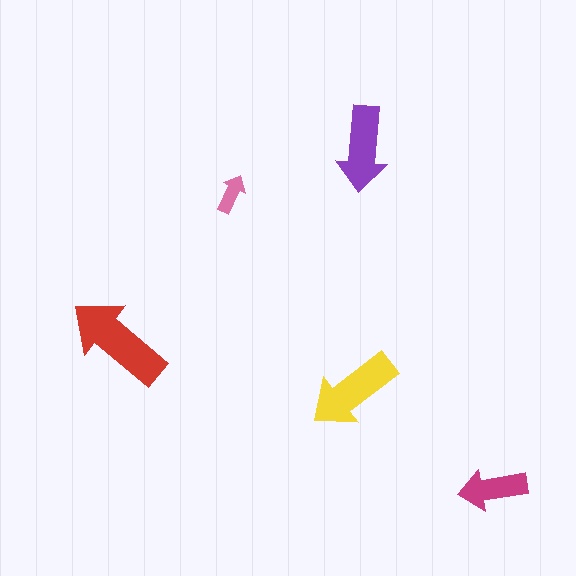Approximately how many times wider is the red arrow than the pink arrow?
About 2.5 times wider.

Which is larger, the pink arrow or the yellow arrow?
The yellow one.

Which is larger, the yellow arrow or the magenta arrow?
The yellow one.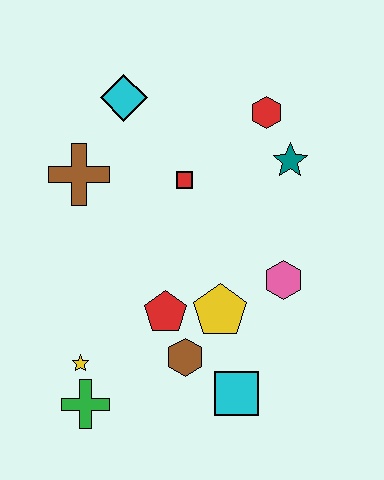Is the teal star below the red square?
No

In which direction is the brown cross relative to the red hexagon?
The brown cross is to the left of the red hexagon.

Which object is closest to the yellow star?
The green cross is closest to the yellow star.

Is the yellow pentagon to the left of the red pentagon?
No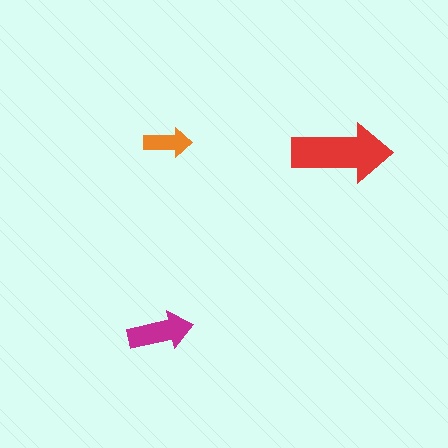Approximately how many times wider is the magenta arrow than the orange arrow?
About 1.5 times wider.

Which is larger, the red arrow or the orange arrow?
The red one.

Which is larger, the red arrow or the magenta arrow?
The red one.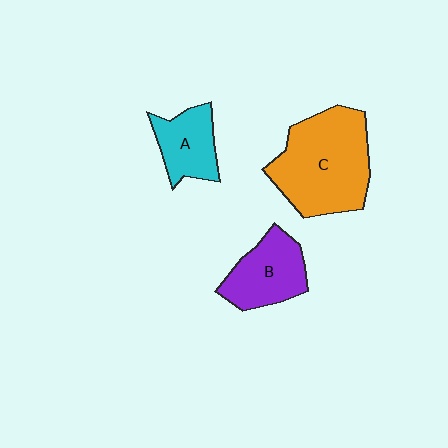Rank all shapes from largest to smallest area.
From largest to smallest: C (orange), B (purple), A (cyan).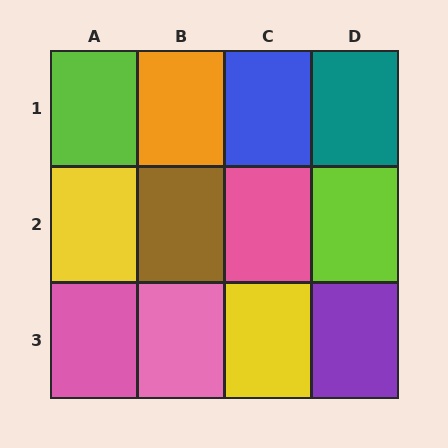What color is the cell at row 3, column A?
Pink.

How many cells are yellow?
2 cells are yellow.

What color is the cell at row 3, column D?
Purple.